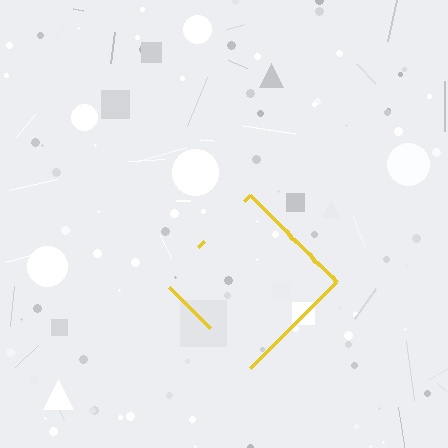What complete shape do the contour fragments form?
The contour fragments form a diamond.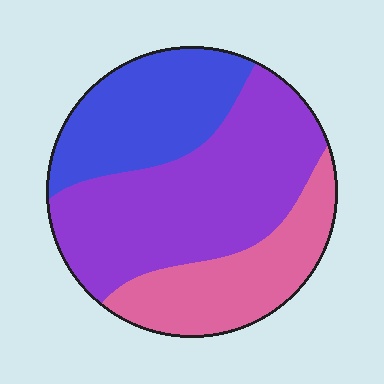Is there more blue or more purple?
Purple.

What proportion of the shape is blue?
Blue takes up about one quarter (1/4) of the shape.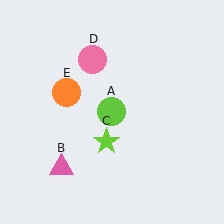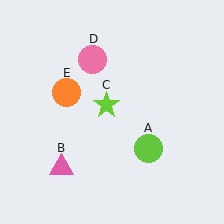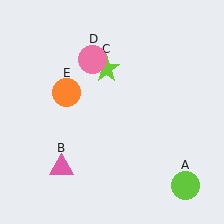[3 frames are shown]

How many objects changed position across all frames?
2 objects changed position: lime circle (object A), lime star (object C).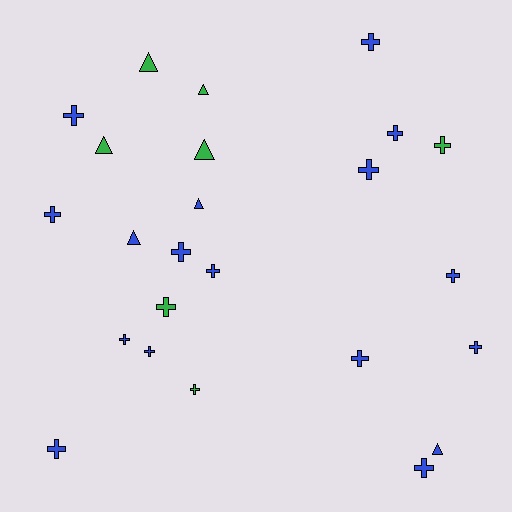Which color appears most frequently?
Blue, with 17 objects.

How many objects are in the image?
There are 24 objects.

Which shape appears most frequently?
Cross, with 17 objects.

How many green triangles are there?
There are 4 green triangles.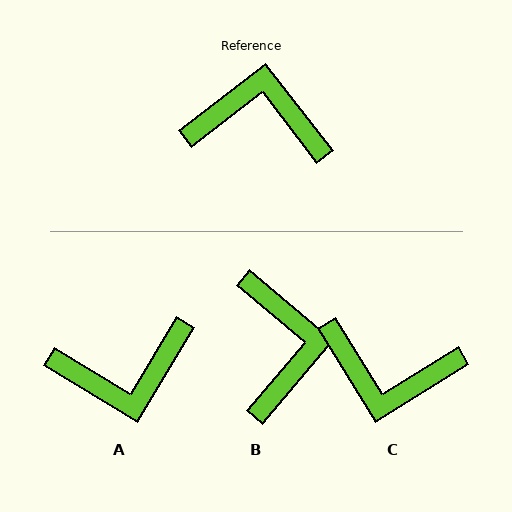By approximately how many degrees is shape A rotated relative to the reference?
Approximately 159 degrees clockwise.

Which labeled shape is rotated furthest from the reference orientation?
C, about 174 degrees away.